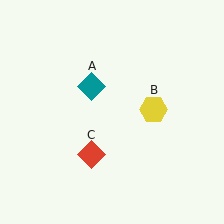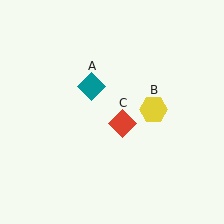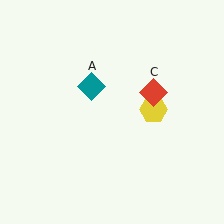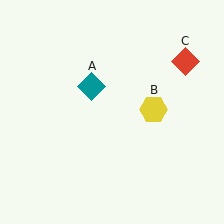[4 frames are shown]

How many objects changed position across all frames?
1 object changed position: red diamond (object C).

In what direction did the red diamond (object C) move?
The red diamond (object C) moved up and to the right.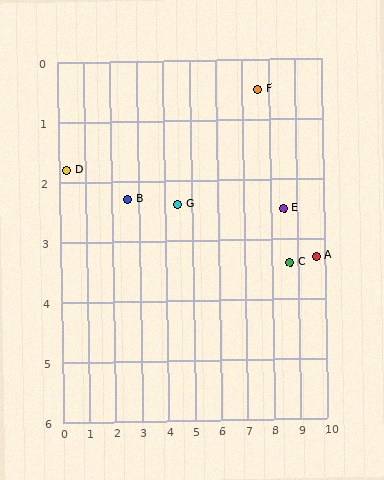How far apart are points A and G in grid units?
Points A and G are about 5.3 grid units apart.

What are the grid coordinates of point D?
Point D is at approximately (0.3, 1.8).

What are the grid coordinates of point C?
Point C is at approximately (8.7, 3.4).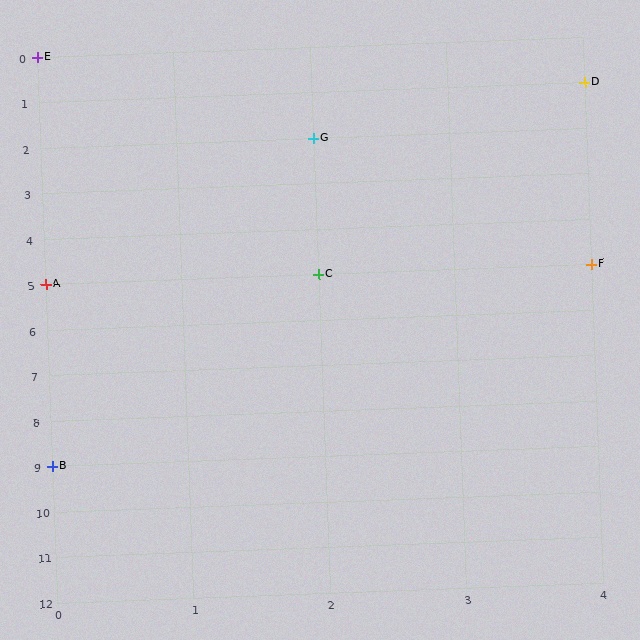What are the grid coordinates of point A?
Point A is at grid coordinates (0, 5).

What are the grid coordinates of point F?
Point F is at grid coordinates (4, 5).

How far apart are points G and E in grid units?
Points G and E are 2 columns and 2 rows apart (about 2.8 grid units diagonally).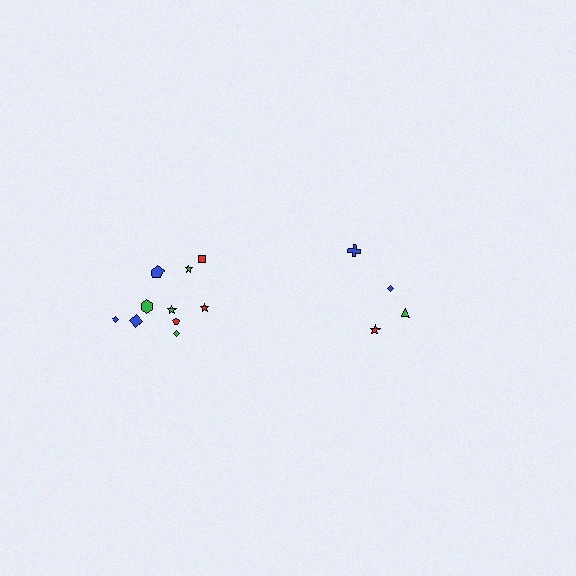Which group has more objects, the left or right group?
The left group.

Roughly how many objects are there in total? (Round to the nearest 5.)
Roughly 15 objects in total.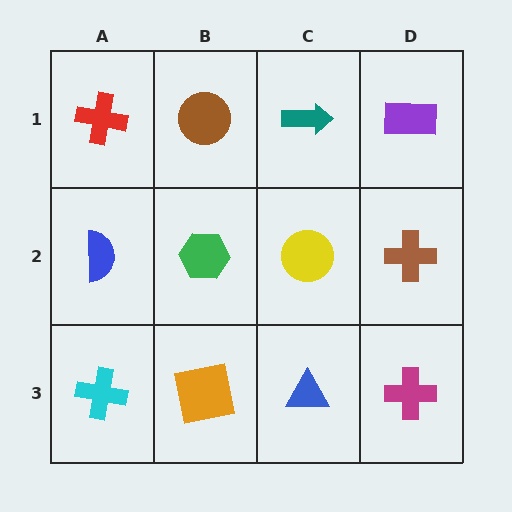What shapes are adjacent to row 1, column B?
A green hexagon (row 2, column B), a red cross (row 1, column A), a teal arrow (row 1, column C).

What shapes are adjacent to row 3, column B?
A green hexagon (row 2, column B), a cyan cross (row 3, column A), a blue triangle (row 3, column C).